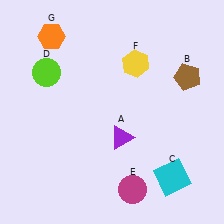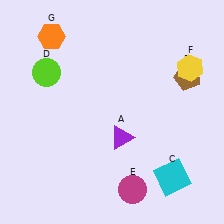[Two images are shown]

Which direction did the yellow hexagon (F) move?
The yellow hexagon (F) moved right.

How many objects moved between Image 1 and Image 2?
1 object moved between the two images.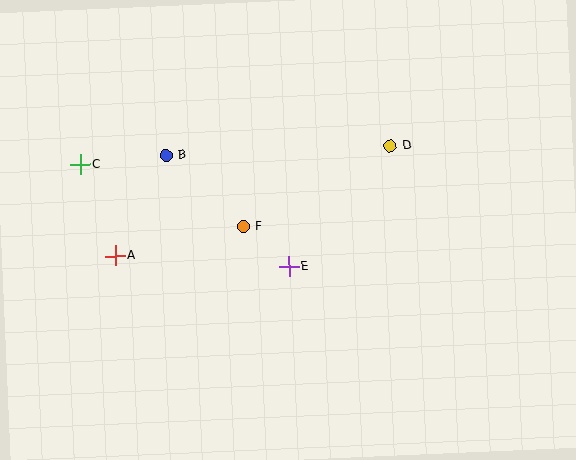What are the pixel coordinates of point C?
Point C is at (80, 165).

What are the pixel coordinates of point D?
Point D is at (390, 146).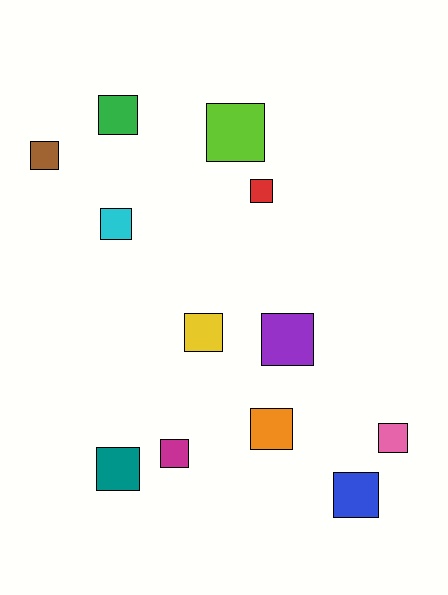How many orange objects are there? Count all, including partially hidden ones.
There is 1 orange object.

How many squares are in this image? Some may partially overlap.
There are 12 squares.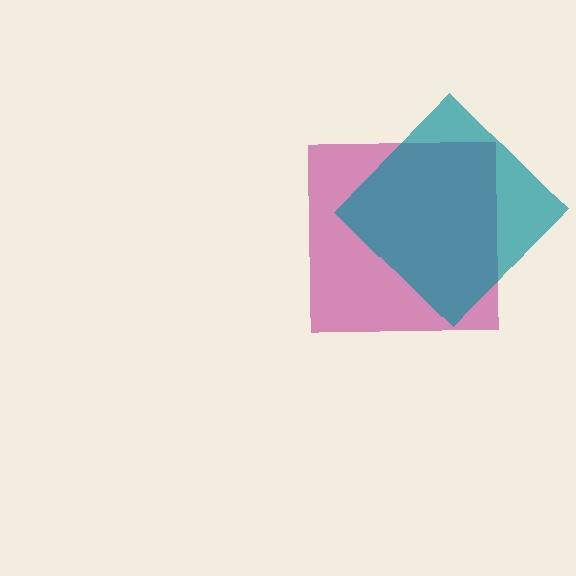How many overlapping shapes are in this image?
There are 2 overlapping shapes in the image.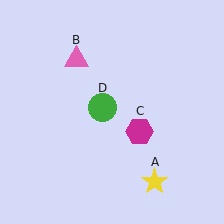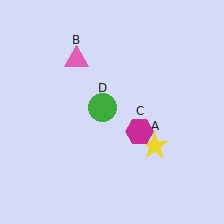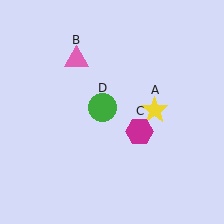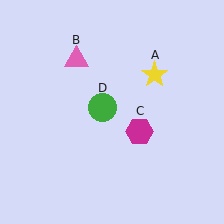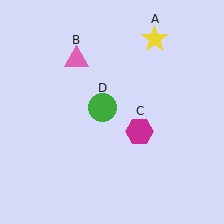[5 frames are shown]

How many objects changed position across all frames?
1 object changed position: yellow star (object A).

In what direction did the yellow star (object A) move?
The yellow star (object A) moved up.